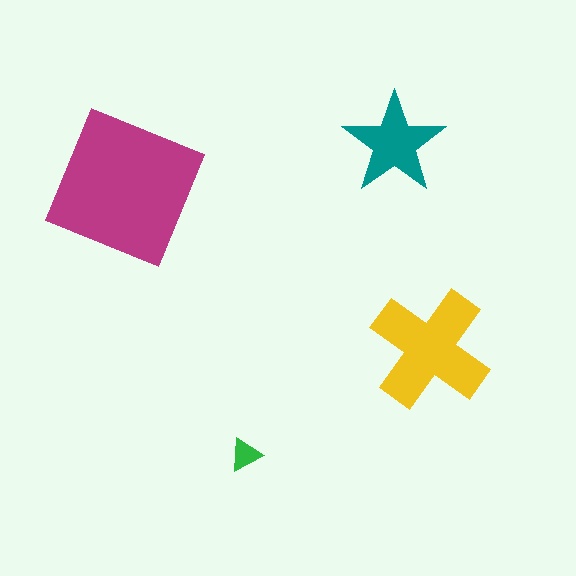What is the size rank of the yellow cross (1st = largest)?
2nd.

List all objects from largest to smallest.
The magenta square, the yellow cross, the teal star, the green triangle.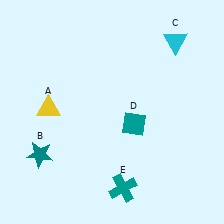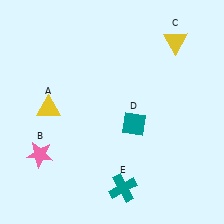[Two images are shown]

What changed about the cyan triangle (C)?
In Image 1, C is cyan. In Image 2, it changed to yellow.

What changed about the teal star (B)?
In Image 1, B is teal. In Image 2, it changed to pink.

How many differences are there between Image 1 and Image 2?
There are 2 differences between the two images.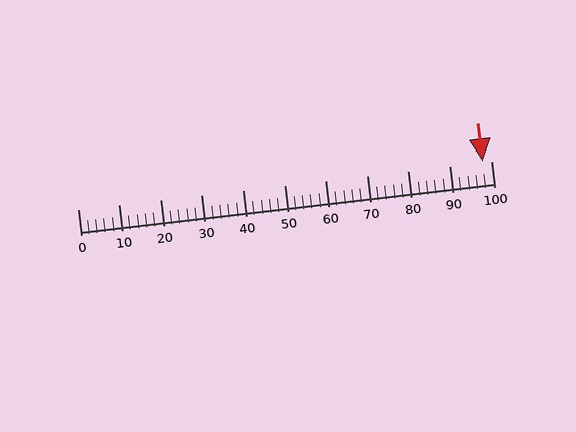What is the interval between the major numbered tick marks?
The major tick marks are spaced 10 units apart.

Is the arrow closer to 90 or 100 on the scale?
The arrow is closer to 100.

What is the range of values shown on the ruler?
The ruler shows values from 0 to 100.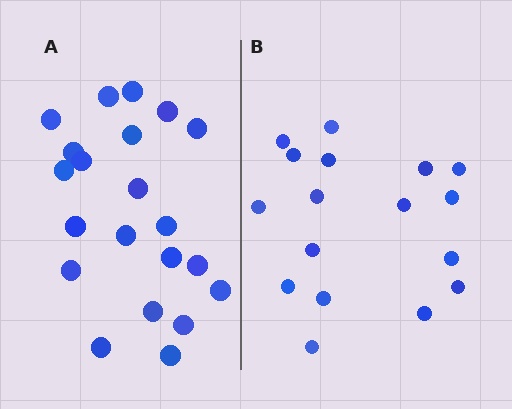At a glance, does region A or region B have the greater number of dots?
Region A (the left region) has more dots.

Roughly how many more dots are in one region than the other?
Region A has about 4 more dots than region B.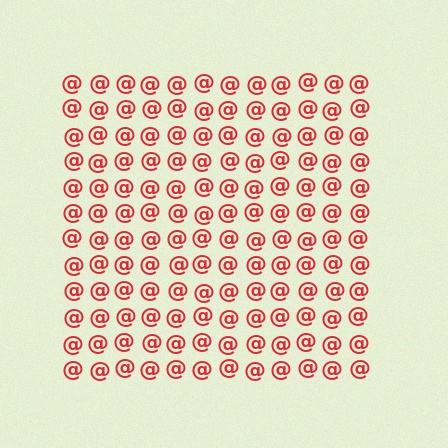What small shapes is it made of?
It is made of small at signs.